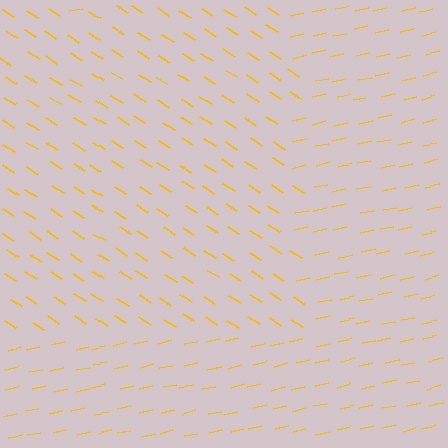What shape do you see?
I see a rectangle.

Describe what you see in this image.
The image is filled with small yellow line segments. A rectangle region in the image has lines oriented differently from the surrounding lines, creating a visible texture boundary.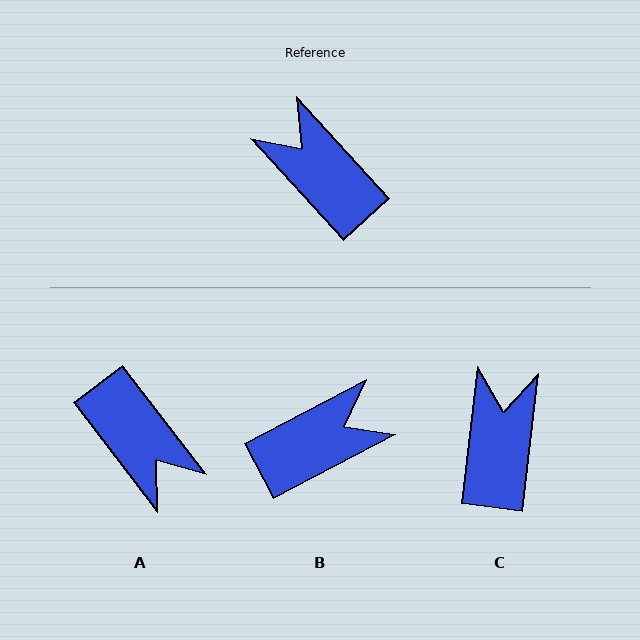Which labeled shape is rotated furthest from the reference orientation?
A, about 175 degrees away.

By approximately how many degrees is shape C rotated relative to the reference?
Approximately 49 degrees clockwise.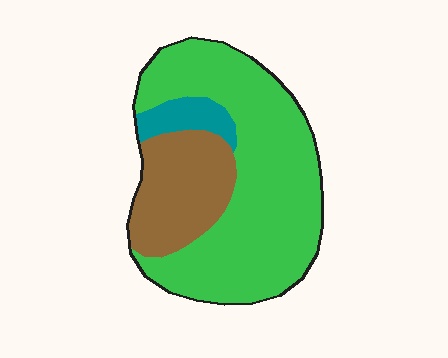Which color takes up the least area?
Teal, at roughly 10%.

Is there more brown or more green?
Green.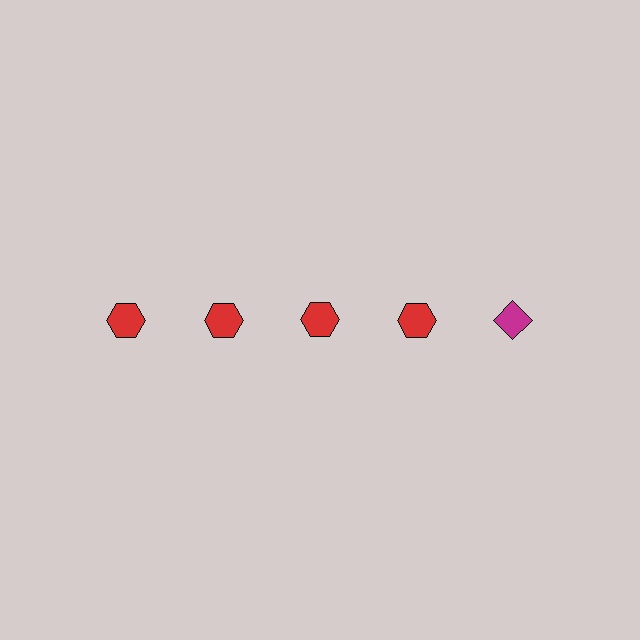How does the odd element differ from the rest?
It differs in both color (magenta instead of red) and shape (diamond instead of hexagon).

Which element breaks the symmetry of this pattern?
The magenta diamond in the top row, rightmost column breaks the symmetry. All other shapes are red hexagons.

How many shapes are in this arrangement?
There are 5 shapes arranged in a grid pattern.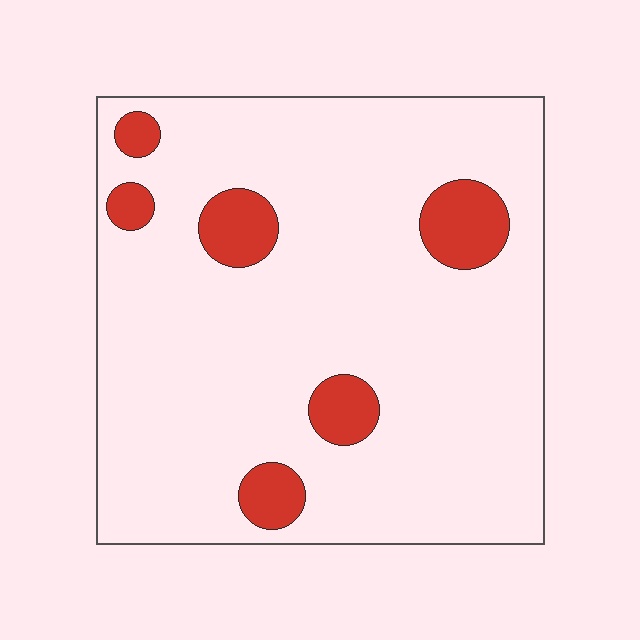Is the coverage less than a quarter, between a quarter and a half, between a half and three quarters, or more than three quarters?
Less than a quarter.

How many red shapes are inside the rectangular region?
6.